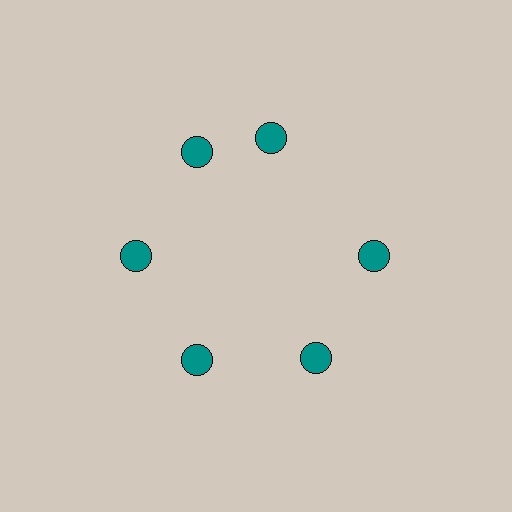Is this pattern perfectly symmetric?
No. The 6 teal circles are arranged in a ring, but one element near the 1 o'clock position is rotated out of alignment along the ring, breaking the 6-fold rotational symmetry.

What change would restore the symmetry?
The symmetry would be restored by rotating it back into even spacing with its neighbors so that all 6 circles sit at equal angles and equal distance from the center.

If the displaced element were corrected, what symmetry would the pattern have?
It would have 6-fold rotational symmetry — the pattern would map onto itself every 60 degrees.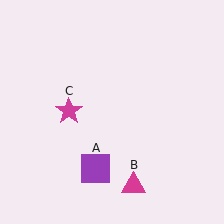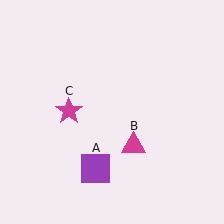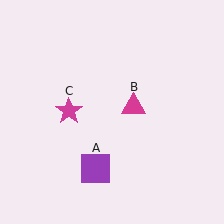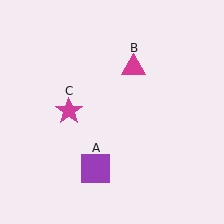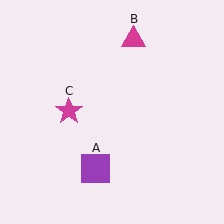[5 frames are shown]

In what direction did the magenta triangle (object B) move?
The magenta triangle (object B) moved up.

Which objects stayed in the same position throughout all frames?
Purple square (object A) and magenta star (object C) remained stationary.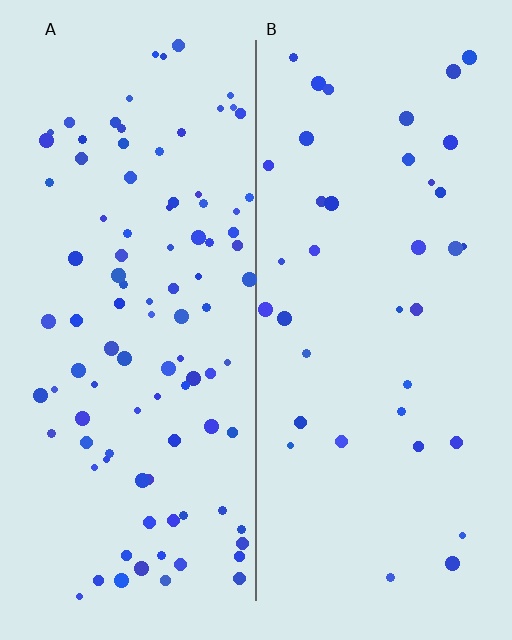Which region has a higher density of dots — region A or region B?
A (the left).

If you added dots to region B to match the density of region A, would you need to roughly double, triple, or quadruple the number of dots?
Approximately triple.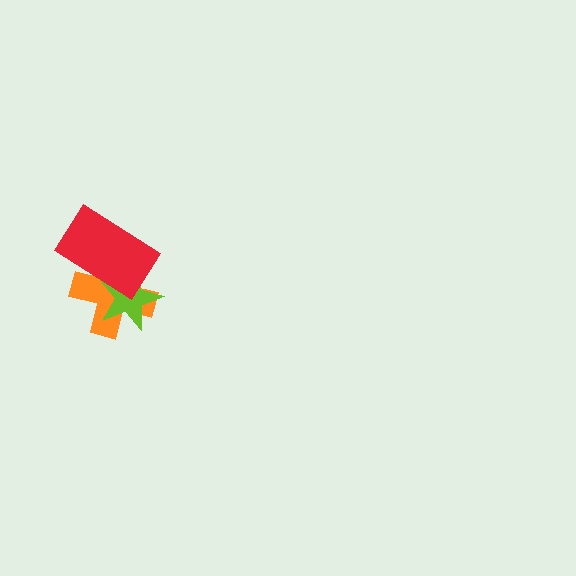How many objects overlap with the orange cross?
2 objects overlap with the orange cross.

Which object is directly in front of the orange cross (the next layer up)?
The lime star is directly in front of the orange cross.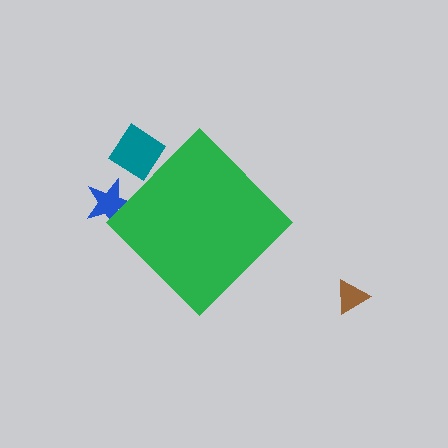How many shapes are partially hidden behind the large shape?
2 shapes are partially hidden.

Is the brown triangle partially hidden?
No, the brown triangle is fully visible.